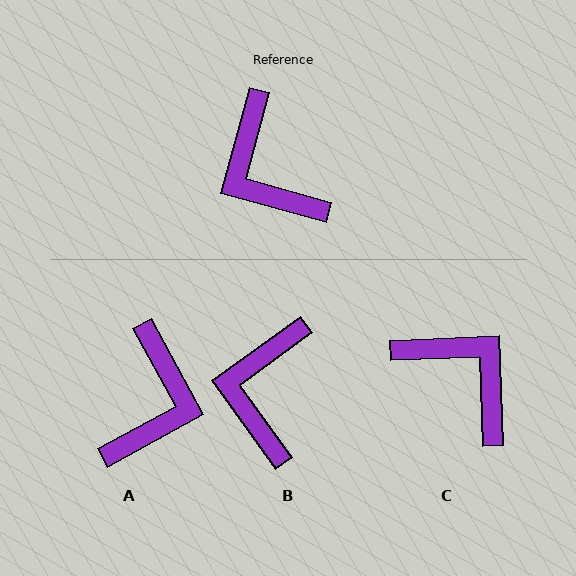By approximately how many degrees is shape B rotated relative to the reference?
Approximately 39 degrees clockwise.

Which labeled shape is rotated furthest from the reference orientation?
C, about 162 degrees away.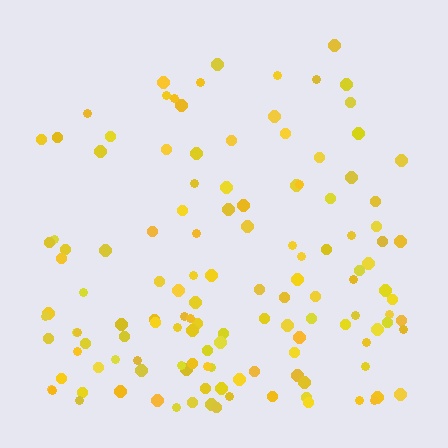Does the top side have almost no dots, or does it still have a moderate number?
Still a moderate number, just noticeably fewer than the bottom.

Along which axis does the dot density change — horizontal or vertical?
Vertical.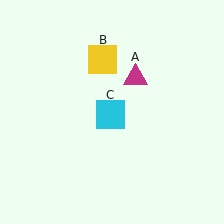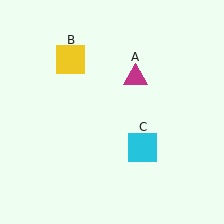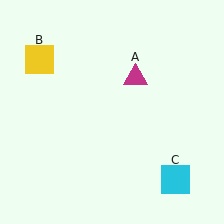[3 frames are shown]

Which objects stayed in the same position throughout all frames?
Magenta triangle (object A) remained stationary.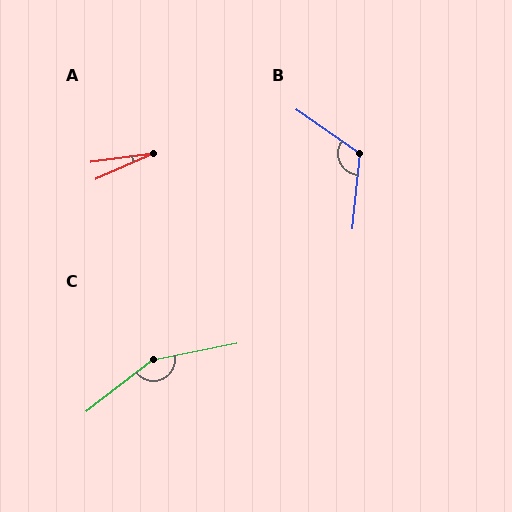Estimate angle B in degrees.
Approximately 120 degrees.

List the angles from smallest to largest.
A (16°), B (120°), C (154°).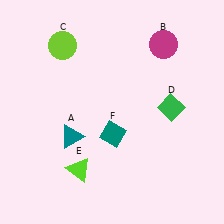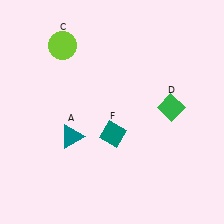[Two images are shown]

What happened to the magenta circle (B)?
The magenta circle (B) was removed in Image 2. It was in the top-right area of Image 1.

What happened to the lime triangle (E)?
The lime triangle (E) was removed in Image 2. It was in the bottom-left area of Image 1.